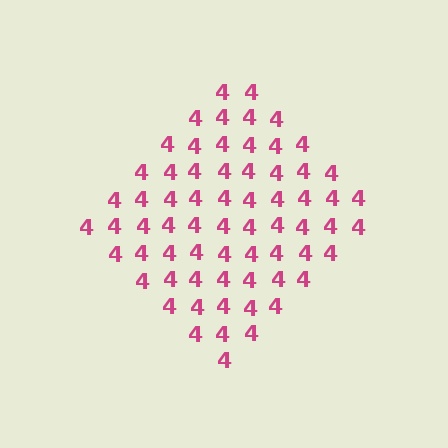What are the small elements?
The small elements are digit 4's.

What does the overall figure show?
The overall figure shows a diamond.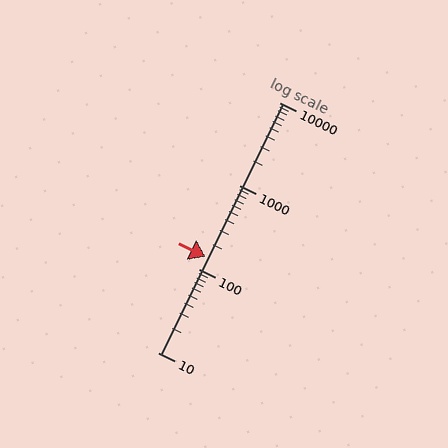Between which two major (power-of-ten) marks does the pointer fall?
The pointer is between 100 and 1000.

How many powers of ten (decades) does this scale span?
The scale spans 3 decades, from 10 to 10000.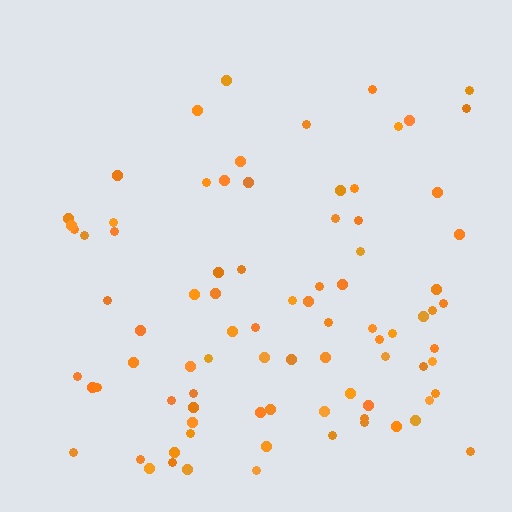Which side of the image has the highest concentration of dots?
The bottom.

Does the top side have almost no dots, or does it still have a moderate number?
Still a moderate number, just noticeably fewer than the bottom.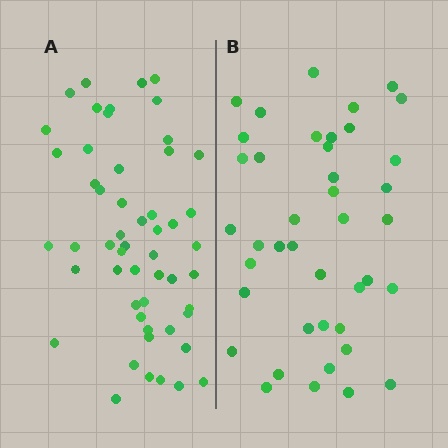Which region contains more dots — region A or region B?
Region A (the left region) has more dots.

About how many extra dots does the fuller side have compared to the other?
Region A has roughly 12 or so more dots than region B.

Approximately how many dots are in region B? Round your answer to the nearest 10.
About 40 dots. (The exact count is 41, which rounds to 40.)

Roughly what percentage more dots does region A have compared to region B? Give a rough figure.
About 30% more.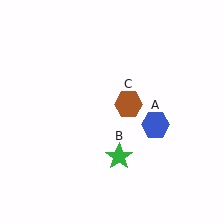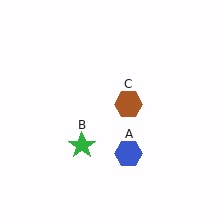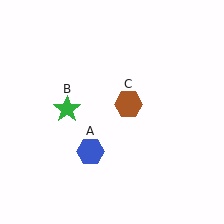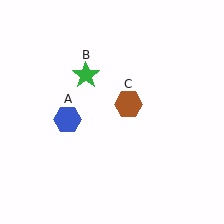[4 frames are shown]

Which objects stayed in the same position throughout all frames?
Brown hexagon (object C) remained stationary.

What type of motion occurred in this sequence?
The blue hexagon (object A), green star (object B) rotated clockwise around the center of the scene.